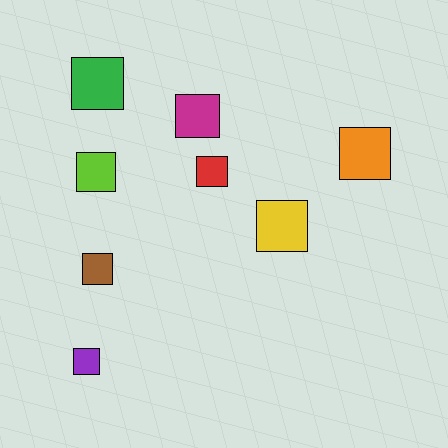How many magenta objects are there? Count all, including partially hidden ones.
There is 1 magenta object.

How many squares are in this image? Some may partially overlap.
There are 8 squares.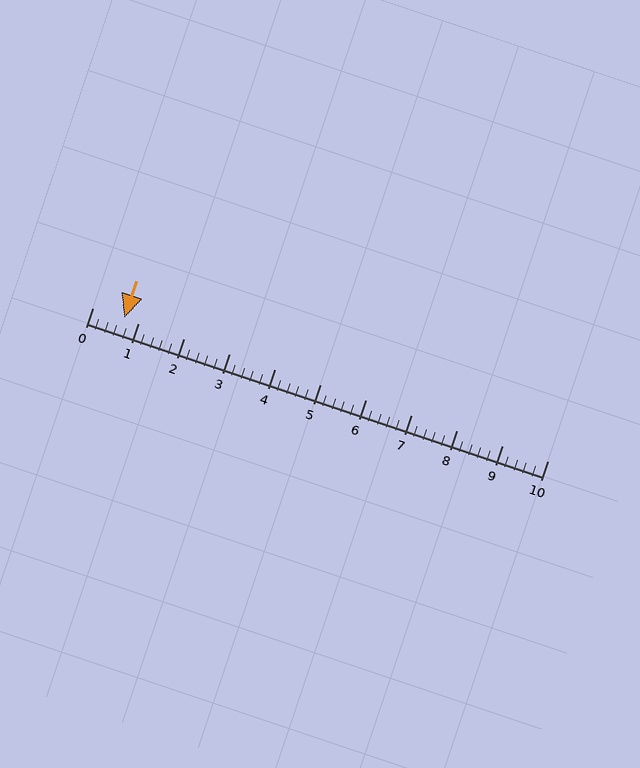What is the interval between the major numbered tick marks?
The major tick marks are spaced 1 units apart.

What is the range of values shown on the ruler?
The ruler shows values from 0 to 10.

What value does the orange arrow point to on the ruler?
The orange arrow points to approximately 0.7.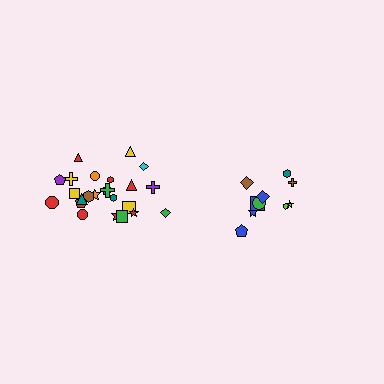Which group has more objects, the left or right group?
The left group.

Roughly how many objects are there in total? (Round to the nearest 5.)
Roughly 35 objects in total.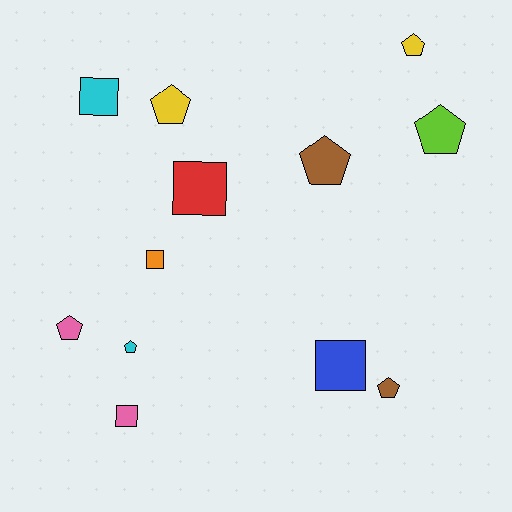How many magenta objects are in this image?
There are no magenta objects.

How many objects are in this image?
There are 12 objects.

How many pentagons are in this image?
There are 7 pentagons.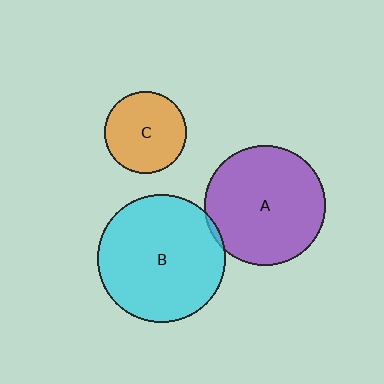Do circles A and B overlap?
Yes.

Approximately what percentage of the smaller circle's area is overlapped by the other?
Approximately 5%.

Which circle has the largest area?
Circle B (cyan).